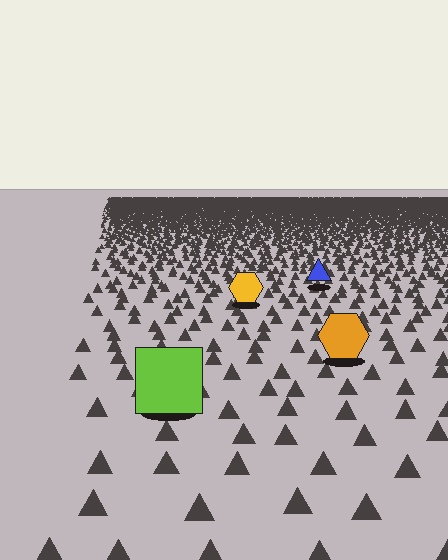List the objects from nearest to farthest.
From nearest to farthest: the lime square, the orange hexagon, the yellow hexagon, the blue triangle.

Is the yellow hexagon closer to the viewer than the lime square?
No. The lime square is closer — you can tell from the texture gradient: the ground texture is coarser near it.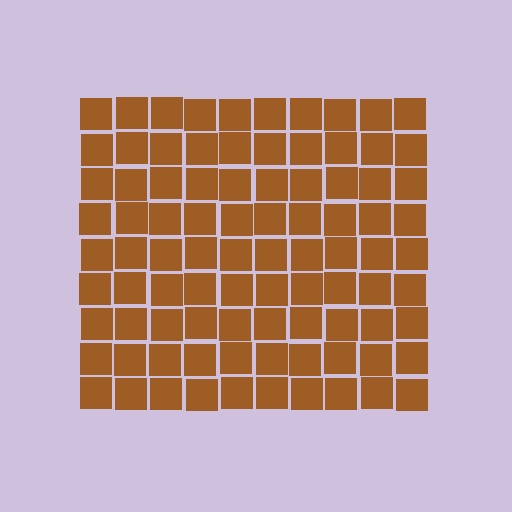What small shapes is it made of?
It is made of small squares.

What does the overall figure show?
The overall figure shows a square.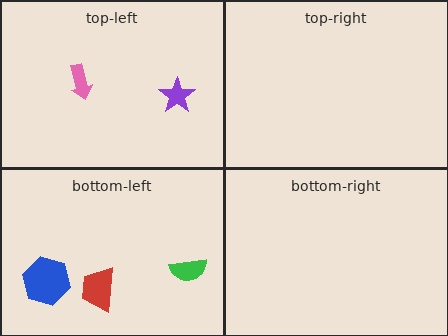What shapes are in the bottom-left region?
The green semicircle, the red trapezoid, the blue hexagon.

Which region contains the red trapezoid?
The bottom-left region.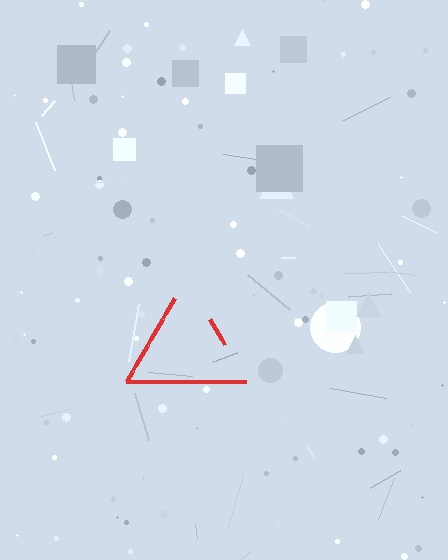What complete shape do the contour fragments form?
The contour fragments form a triangle.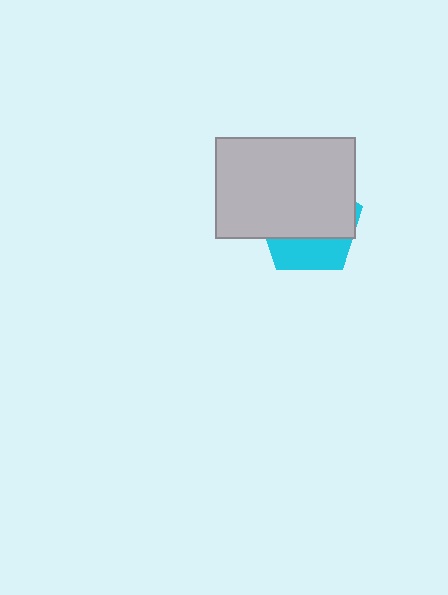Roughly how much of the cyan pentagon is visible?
A small part of it is visible (roughly 32%).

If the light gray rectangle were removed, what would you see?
You would see the complete cyan pentagon.